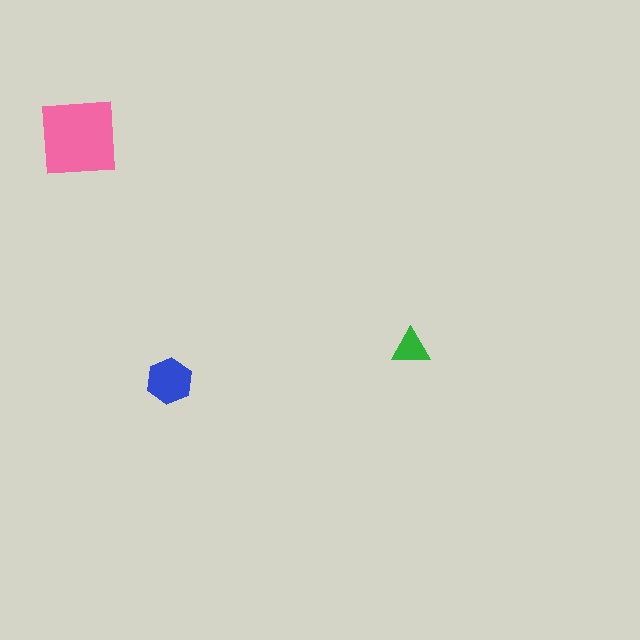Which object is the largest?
The pink square.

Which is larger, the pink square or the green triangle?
The pink square.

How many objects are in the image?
There are 3 objects in the image.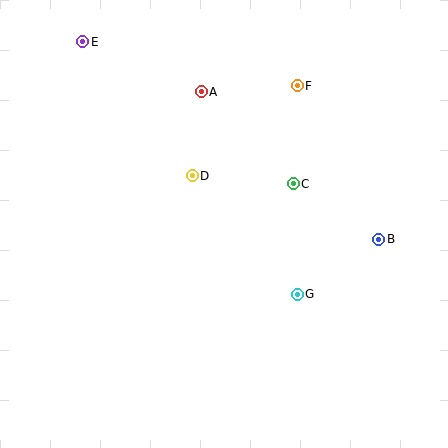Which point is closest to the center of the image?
Point D at (192, 176) is closest to the center.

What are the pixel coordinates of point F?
Point F is at (297, 86).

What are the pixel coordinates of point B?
Point B is at (379, 239).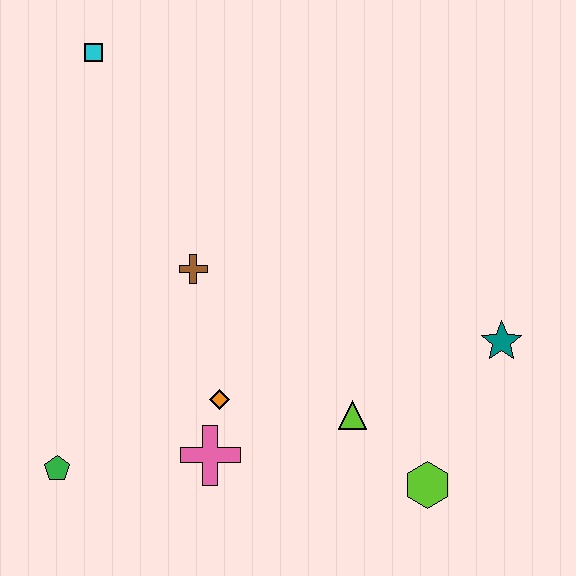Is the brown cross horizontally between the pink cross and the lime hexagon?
No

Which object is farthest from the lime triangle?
The cyan square is farthest from the lime triangle.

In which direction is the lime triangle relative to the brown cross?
The lime triangle is to the right of the brown cross.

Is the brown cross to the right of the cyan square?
Yes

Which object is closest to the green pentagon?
The pink cross is closest to the green pentagon.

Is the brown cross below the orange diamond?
No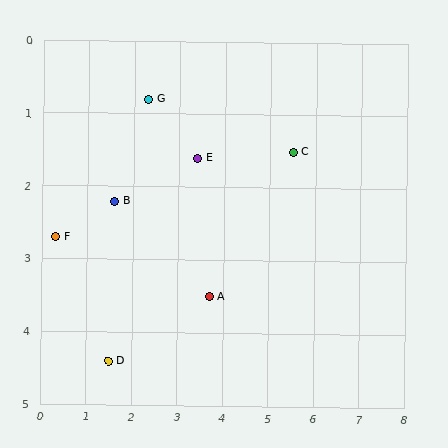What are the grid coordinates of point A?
Point A is at approximately (3.7, 3.5).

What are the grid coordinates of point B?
Point B is at approximately (1.6, 2.2).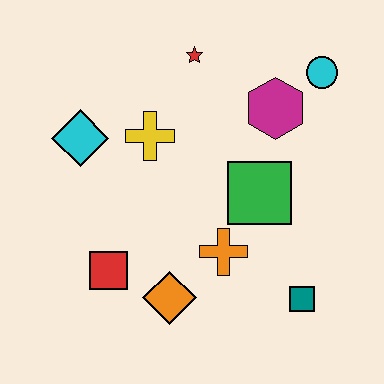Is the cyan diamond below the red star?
Yes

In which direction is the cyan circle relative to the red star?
The cyan circle is to the right of the red star.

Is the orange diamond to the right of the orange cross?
No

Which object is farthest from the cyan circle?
The red square is farthest from the cyan circle.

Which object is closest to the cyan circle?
The magenta hexagon is closest to the cyan circle.